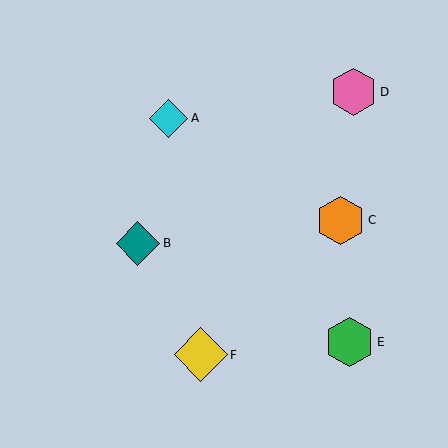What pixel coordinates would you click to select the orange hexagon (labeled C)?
Click at (340, 220) to select the orange hexagon C.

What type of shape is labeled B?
Shape B is a teal diamond.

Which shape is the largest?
The yellow diamond (labeled F) is the largest.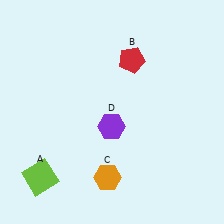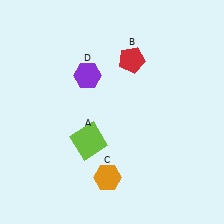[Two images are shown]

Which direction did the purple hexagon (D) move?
The purple hexagon (D) moved up.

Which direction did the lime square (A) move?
The lime square (A) moved right.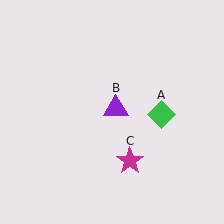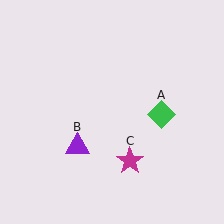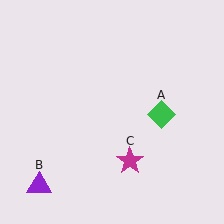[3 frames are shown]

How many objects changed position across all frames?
1 object changed position: purple triangle (object B).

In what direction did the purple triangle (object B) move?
The purple triangle (object B) moved down and to the left.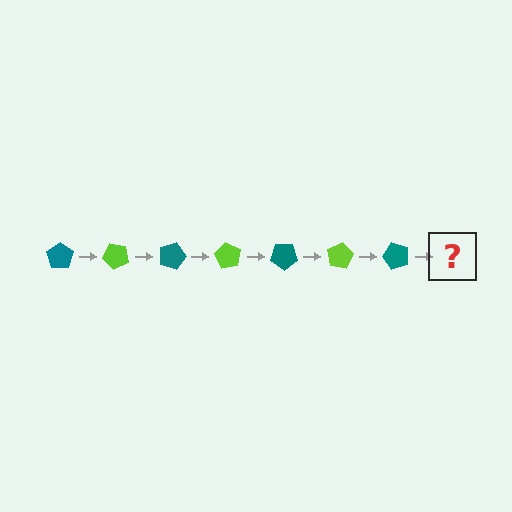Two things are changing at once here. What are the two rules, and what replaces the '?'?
The two rules are that it rotates 45 degrees each step and the color cycles through teal and lime. The '?' should be a lime pentagon, rotated 315 degrees from the start.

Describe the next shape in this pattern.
It should be a lime pentagon, rotated 315 degrees from the start.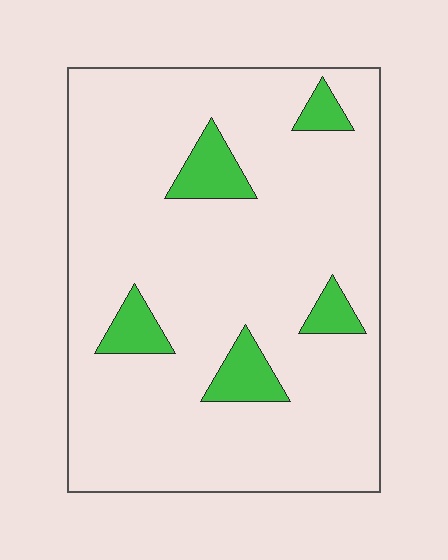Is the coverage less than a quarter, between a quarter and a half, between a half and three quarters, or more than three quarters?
Less than a quarter.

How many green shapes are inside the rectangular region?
5.